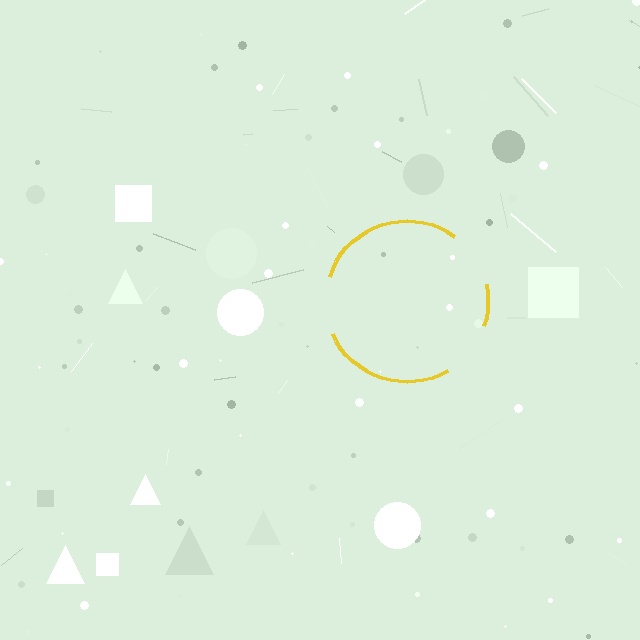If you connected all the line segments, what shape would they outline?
They would outline a circle.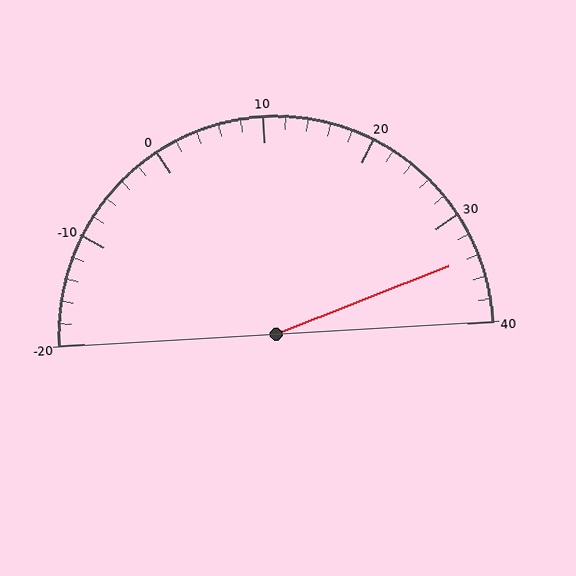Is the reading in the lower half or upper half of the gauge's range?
The reading is in the upper half of the range (-20 to 40).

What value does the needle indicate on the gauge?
The needle indicates approximately 34.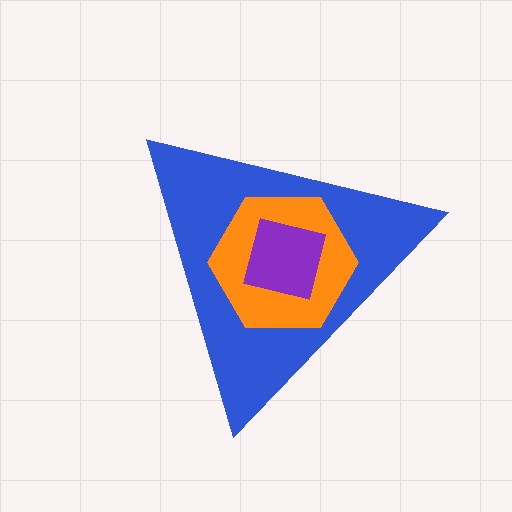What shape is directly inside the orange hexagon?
The purple square.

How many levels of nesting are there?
3.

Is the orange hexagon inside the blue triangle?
Yes.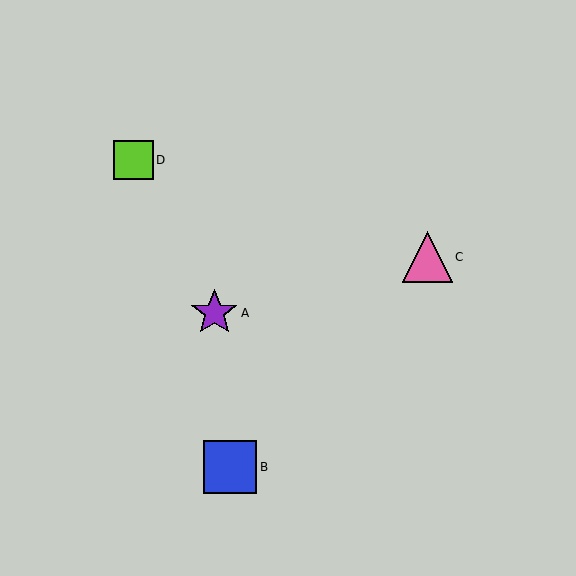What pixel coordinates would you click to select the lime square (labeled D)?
Click at (134, 160) to select the lime square D.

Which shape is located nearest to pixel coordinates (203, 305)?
The purple star (labeled A) at (214, 313) is nearest to that location.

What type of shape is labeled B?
Shape B is a blue square.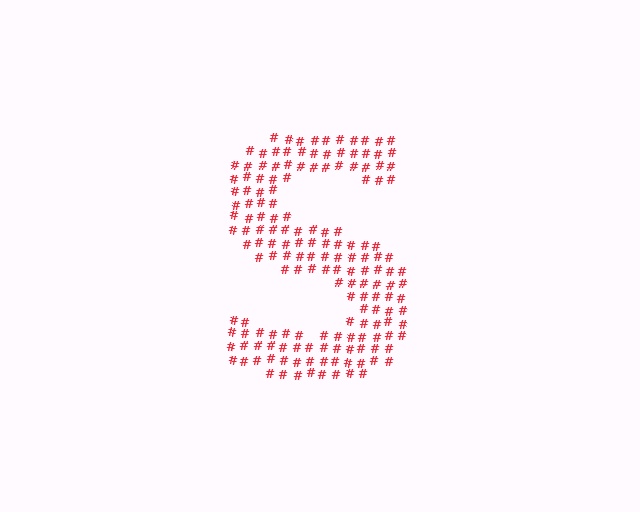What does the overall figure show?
The overall figure shows the letter S.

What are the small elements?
The small elements are hash symbols.